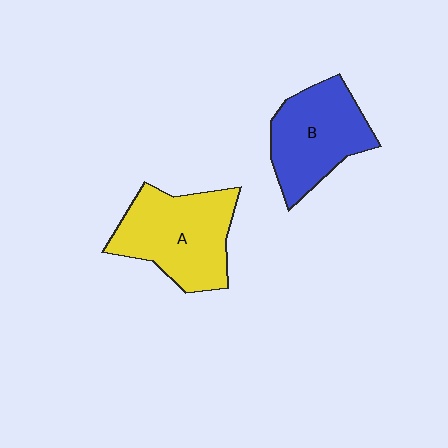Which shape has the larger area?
Shape A (yellow).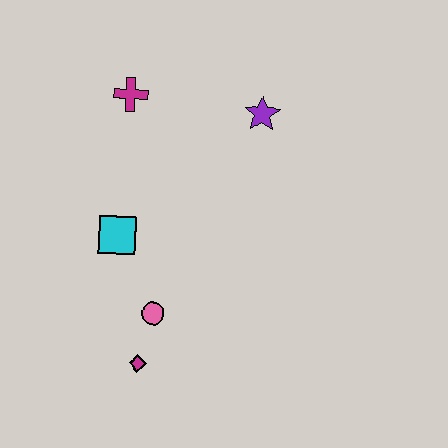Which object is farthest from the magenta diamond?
The purple star is farthest from the magenta diamond.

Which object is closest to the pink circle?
The magenta diamond is closest to the pink circle.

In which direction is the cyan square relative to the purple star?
The cyan square is to the left of the purple star.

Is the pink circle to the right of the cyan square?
Yes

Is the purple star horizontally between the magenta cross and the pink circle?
No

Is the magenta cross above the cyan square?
Yes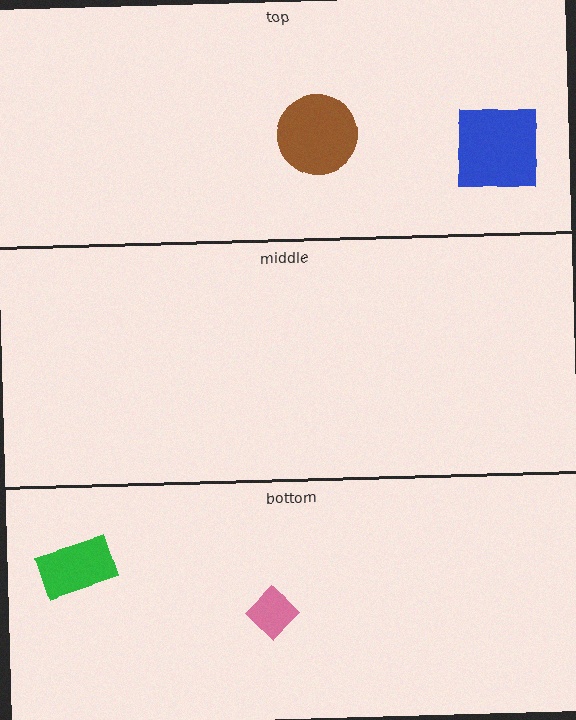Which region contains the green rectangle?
The bottom region.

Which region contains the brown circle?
The top region.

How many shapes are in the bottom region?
2.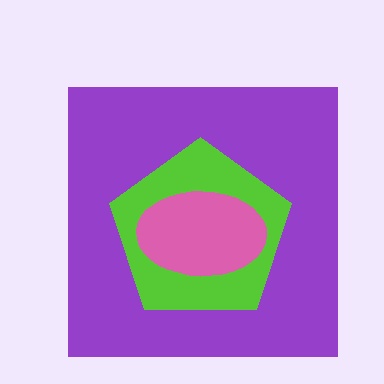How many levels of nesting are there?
3.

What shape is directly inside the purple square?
The lime pentagon.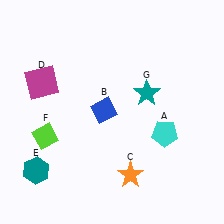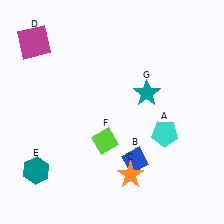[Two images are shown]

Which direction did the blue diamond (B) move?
The blue diamond (B) moved down.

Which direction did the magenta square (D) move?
The magenta square (D) moved up.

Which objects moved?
The objects that moved are: the blue diamond (B), the magenta square (D), the lime diamond (F).